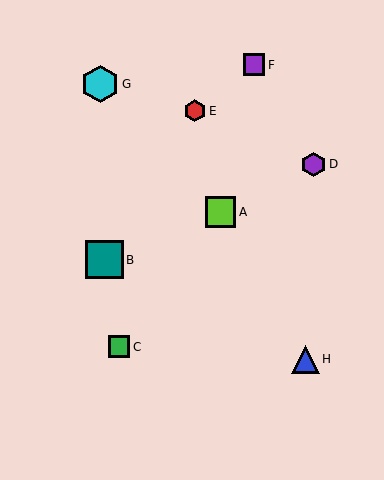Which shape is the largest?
The teal square (labeled B) is the largest.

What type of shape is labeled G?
Shape G is a cyan hexagon.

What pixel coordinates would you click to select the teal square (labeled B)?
Click at (105, 260) to select the teal square B.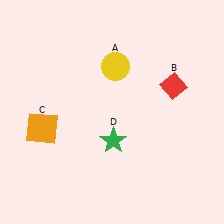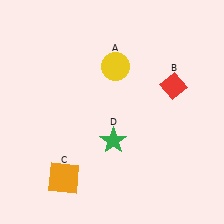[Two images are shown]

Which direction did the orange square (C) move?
The orange square (C) moved down.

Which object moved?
The orange square (C) moved down.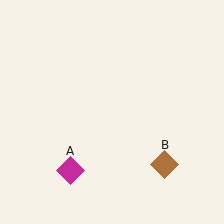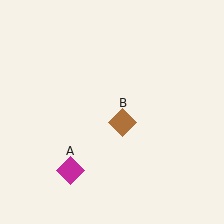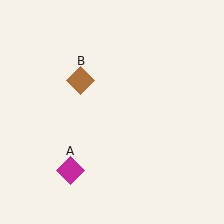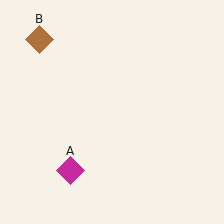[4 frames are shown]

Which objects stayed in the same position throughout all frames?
Magenta diamond (object A) remained stationary.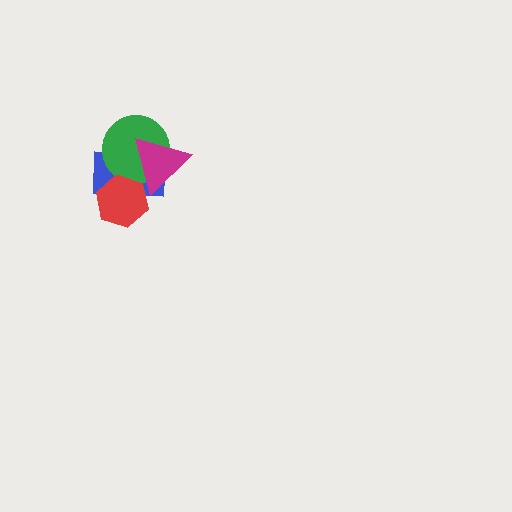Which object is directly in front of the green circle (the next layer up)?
The red hexagon is directly in front of the green circle.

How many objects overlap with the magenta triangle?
3 objects overlap with the magenta triangle.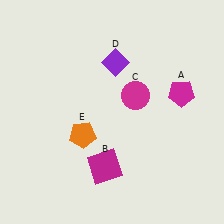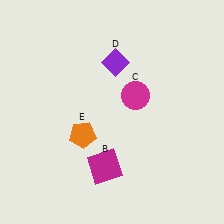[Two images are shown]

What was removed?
The magenta pentagon (A) was removed in Image 2.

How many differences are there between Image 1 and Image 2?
There is 1 difference between the two images.